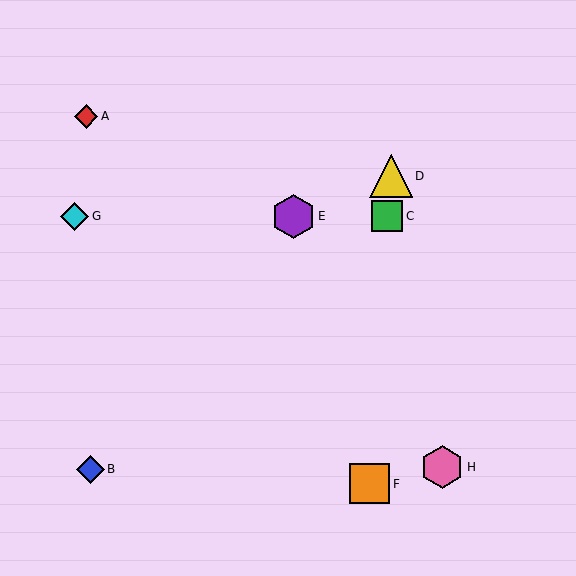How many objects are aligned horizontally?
3 objects (C, E, G) are aligned horizontally.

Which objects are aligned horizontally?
Objects C, E, G are aligned horizontally.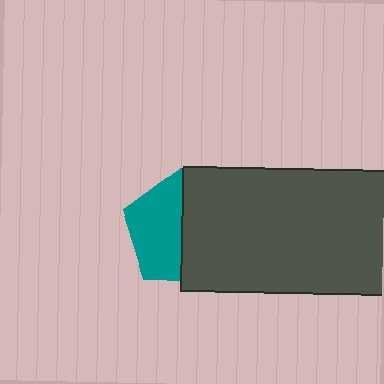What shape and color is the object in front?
The object in front is a dark gray rectangle.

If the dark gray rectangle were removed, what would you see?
You would see the complete teal pentagon.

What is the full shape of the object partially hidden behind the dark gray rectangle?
The partially hidden object is a teal pentagon.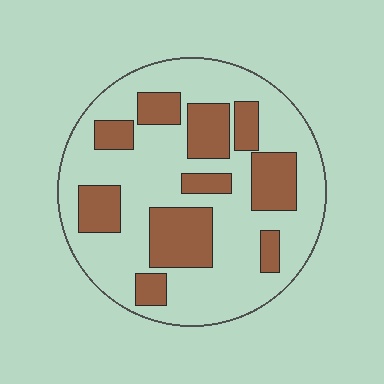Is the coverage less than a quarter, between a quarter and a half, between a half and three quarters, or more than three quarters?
Between a quarter and a half.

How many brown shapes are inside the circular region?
10.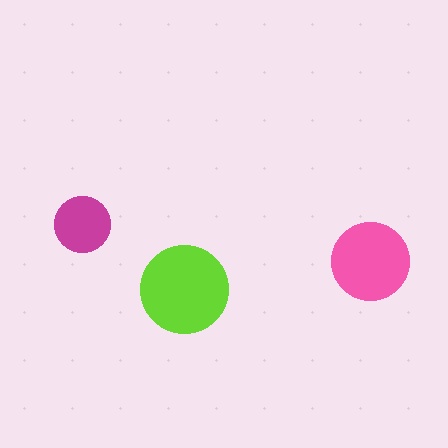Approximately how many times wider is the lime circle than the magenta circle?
About 1.5 times wider.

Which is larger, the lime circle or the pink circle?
The lime one.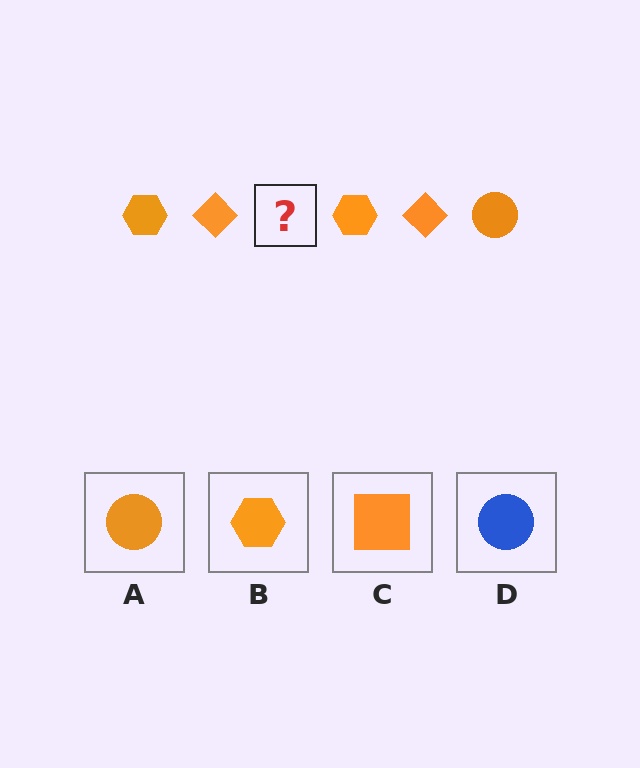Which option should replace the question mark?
Option A.